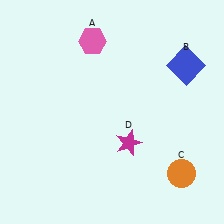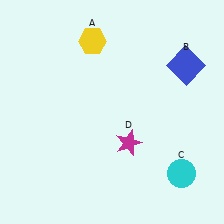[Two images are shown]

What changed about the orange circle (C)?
In Image 1, C is orange. In Image 2, it changed to cyan.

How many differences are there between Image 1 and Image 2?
There are 2 differences between the two images.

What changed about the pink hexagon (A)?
In Image 1, A is pink. In Image 2, it changed to yellow.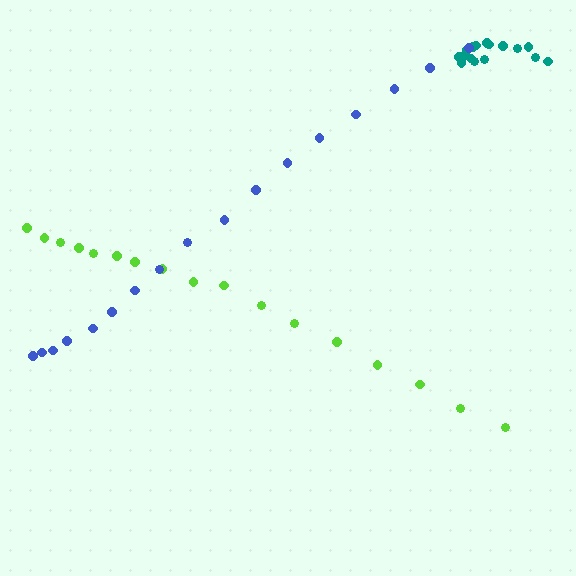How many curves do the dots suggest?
There are 3 distinct paths.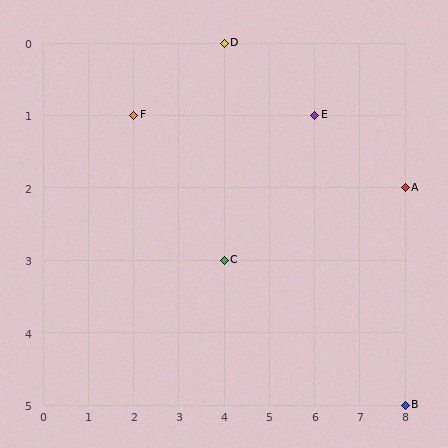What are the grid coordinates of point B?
Point B is at grid coordinates (8, 5).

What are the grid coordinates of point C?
Point C is at grid coordinates (4, 3).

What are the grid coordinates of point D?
Point D is at grid coordinates (4, 0).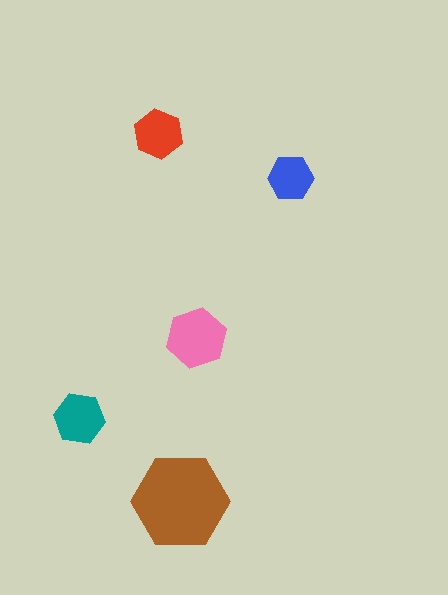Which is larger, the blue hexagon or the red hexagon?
The red one.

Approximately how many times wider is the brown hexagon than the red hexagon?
About 2 times wider.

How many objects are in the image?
There are 5 objects in the image.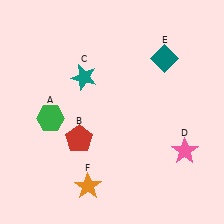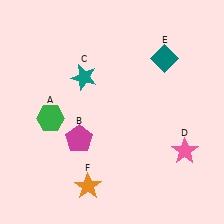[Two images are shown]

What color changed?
The pentagon (B) changed from red in Image 1 to magenta in Image 2.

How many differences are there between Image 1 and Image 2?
There is 1 difference between the two images.